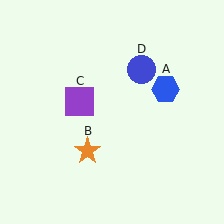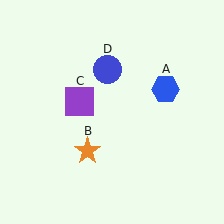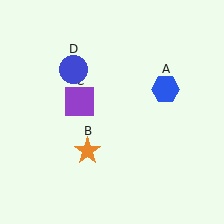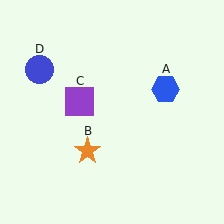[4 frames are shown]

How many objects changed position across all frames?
1 object changed position: blue circle (object D).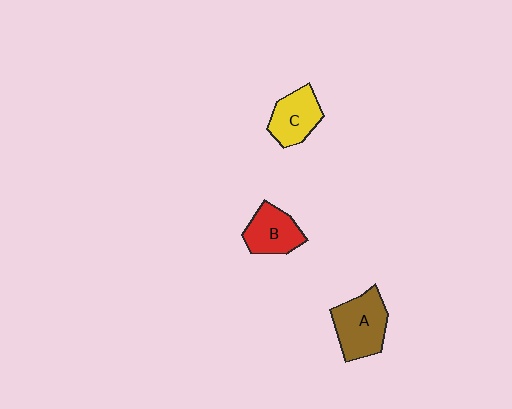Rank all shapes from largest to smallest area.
From largest to smallest: A (brown), B (red), C (yellow).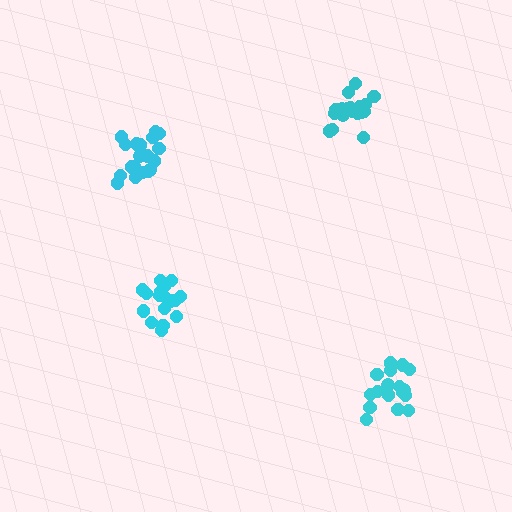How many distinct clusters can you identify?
There are 4 distinct clusters.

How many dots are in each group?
Group 1: 20 dots, Group 2: 17 dots, Group 3: 17 dots, Group 4: 20 dots (74 total).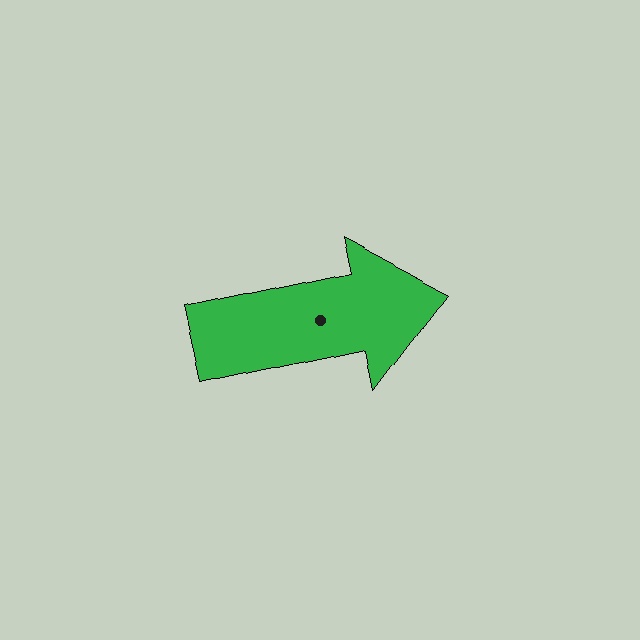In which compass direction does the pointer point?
East.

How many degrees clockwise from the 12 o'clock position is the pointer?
Approximately 78 degrees.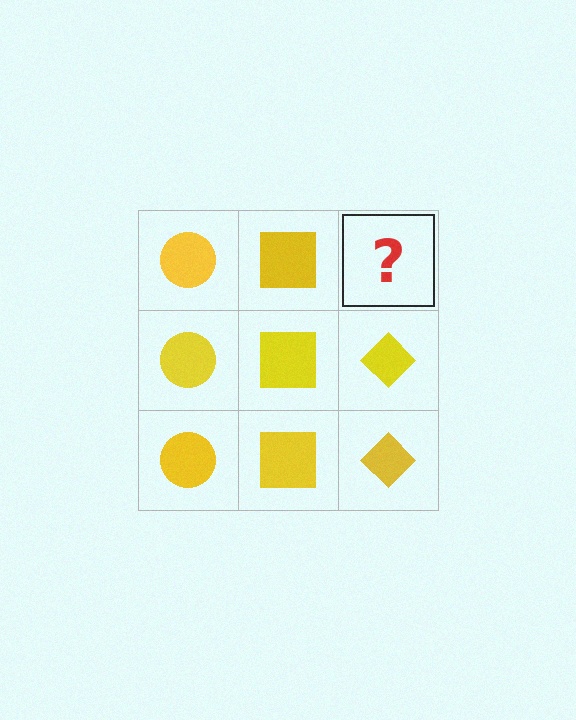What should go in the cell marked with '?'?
The missing cell should contain a yellow diamond.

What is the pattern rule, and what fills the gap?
The rule is that each column has a consistent shape. The gap should be filled with a yellow diamond.